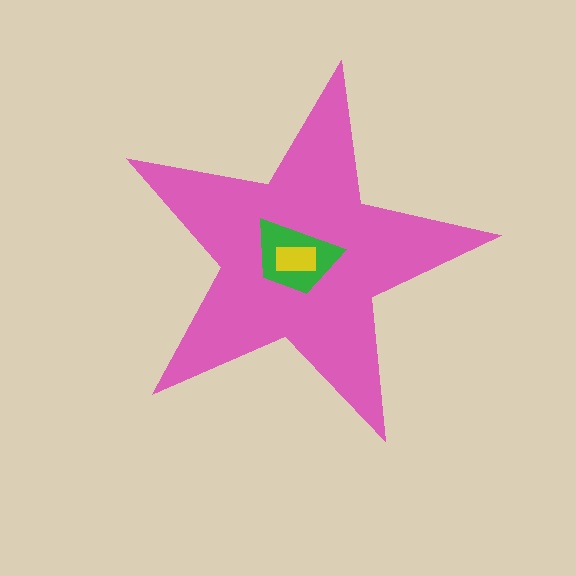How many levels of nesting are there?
3.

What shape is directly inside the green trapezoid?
The yellow rectangle.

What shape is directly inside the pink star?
The green trapezoid.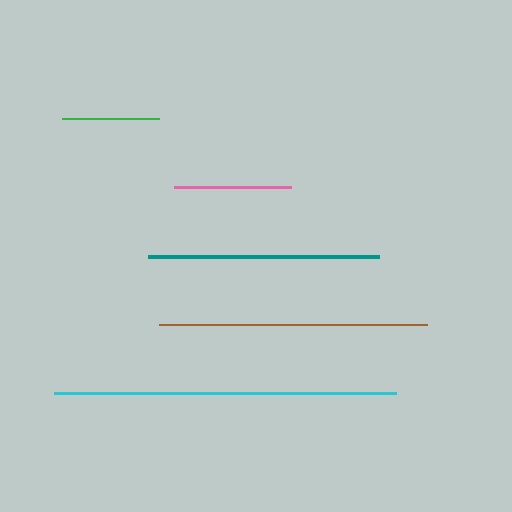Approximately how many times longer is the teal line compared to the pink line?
The teal line is approximately 2.0 times the length of the pink line.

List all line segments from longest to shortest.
From longest to shortest: cyan, brown, teal, pink, green.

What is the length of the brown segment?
The brown segment is approximately 268 pixels long.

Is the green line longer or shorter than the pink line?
The pink line is longer than the green line.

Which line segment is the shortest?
The green line is the shortest at approximately 98 pixels.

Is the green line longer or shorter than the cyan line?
The cyan line is longer than the green line.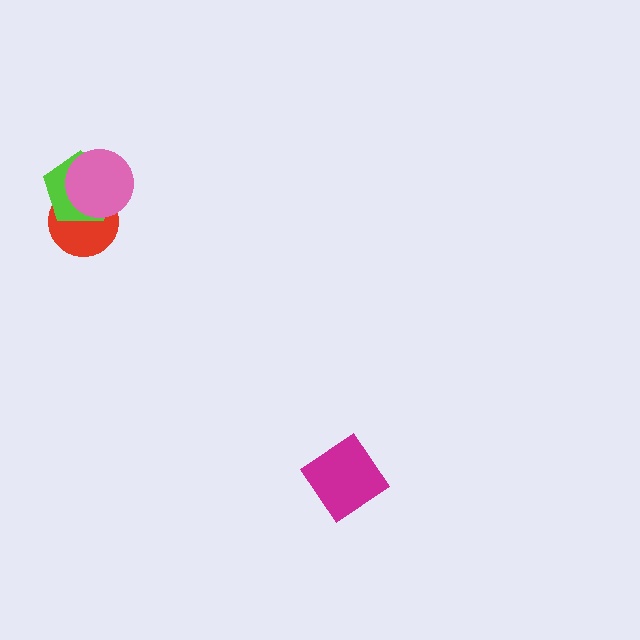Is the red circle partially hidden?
Yes, it is partially covered by another shape.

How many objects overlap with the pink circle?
2 objects overlap with the pink circle.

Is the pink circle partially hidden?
No, no other shape covers it.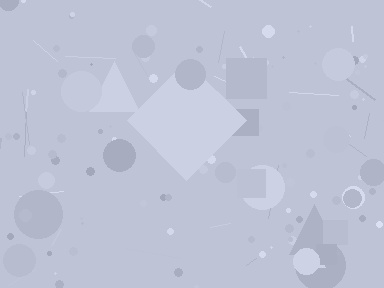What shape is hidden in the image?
A diamond is hidden in the image.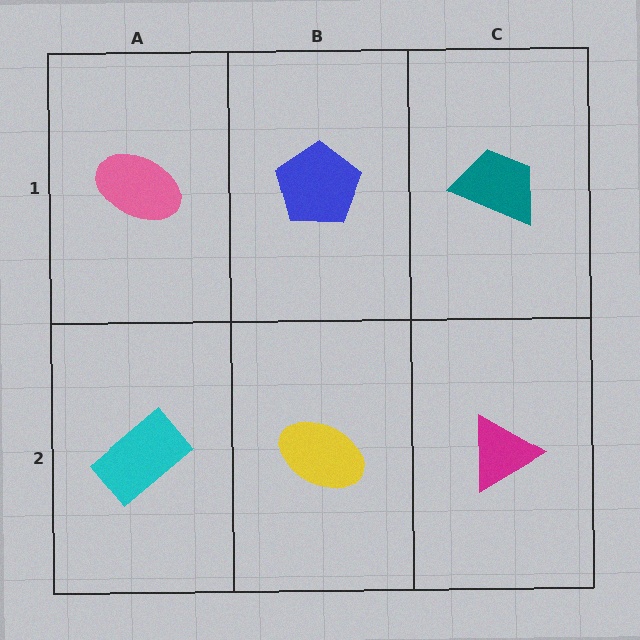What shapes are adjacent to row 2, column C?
A teal trapezoid (row 1, column C), a yellow ellipse (row 2, column B).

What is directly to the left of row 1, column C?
A blue pentagon.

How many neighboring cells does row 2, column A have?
2.